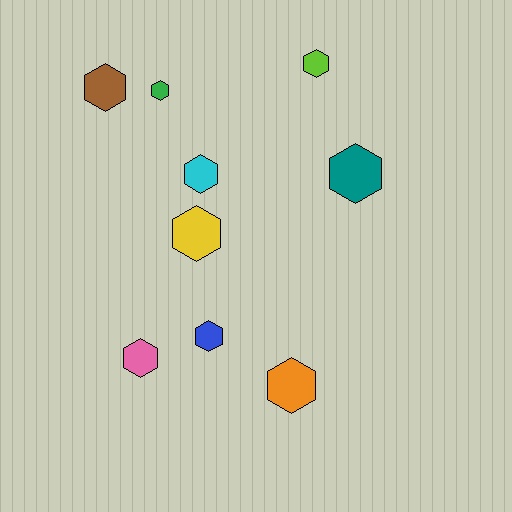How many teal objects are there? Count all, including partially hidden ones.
There is 1 teal object.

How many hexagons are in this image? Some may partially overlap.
There are 9 hexagons.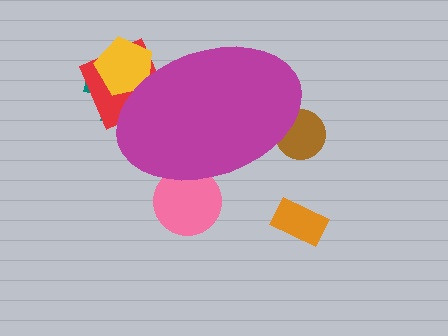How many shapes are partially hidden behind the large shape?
5 shapes are partially hidden.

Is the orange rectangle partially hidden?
No, the orange rectangle is fully visible.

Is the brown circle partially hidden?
Yes, the brown circle is partially hidden behind the magenta ellipse.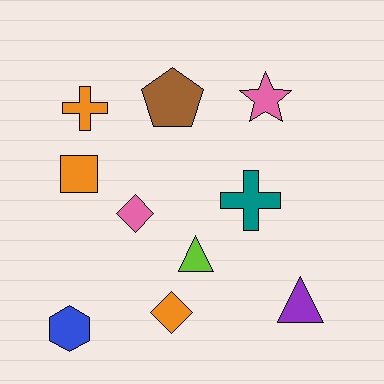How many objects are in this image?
There are 10 objects.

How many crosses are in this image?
There are 2 crosses.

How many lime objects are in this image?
There is 1 lime object.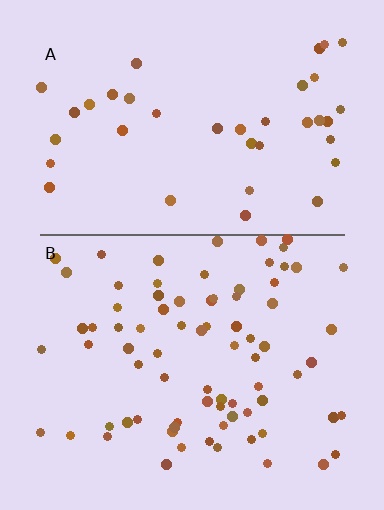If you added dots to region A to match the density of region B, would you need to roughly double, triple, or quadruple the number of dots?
Approximately double.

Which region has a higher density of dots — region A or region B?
B (the bottom).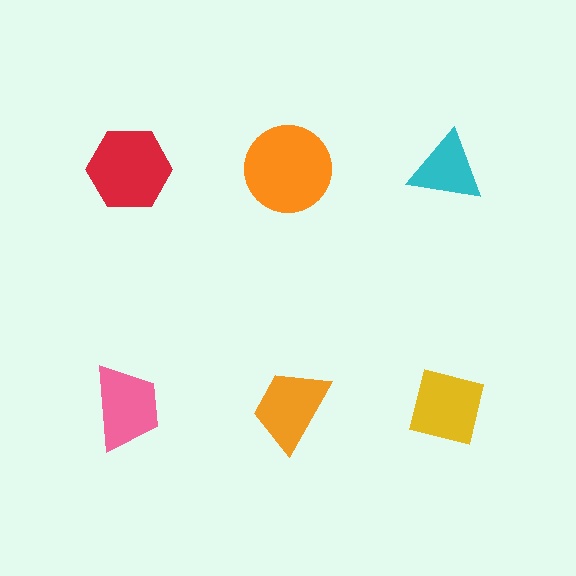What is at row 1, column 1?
A red hexagon.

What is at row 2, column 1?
A pink trapezoid.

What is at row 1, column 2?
An orange circle.